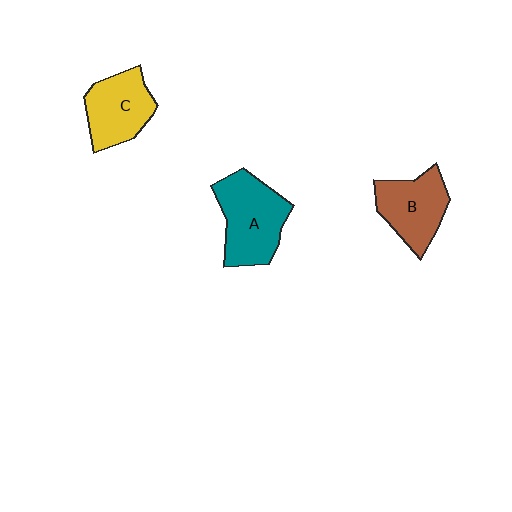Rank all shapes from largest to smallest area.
From largest to smallest: A (teal), B (brown), C (yellow).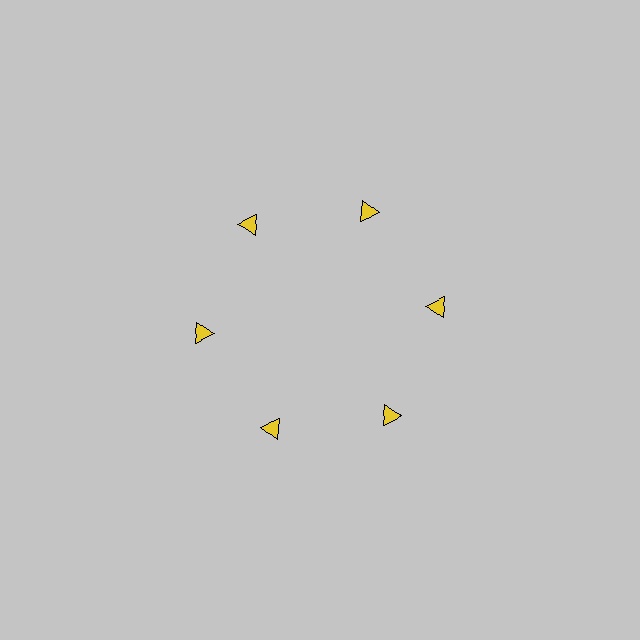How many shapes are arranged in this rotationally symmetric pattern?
There are 6 shapes, arranged in 6 groups of 1.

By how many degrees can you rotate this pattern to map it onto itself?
The pattern maps onto itself every 60 degrees of rotation.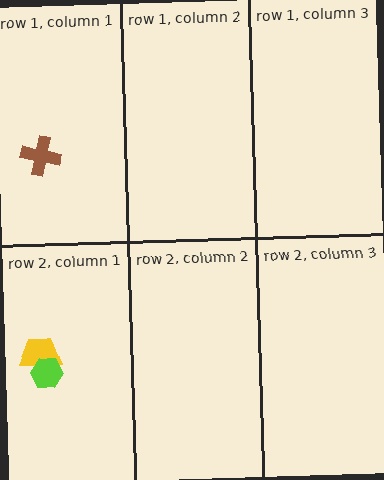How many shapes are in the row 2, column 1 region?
2.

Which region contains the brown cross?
The row 1, column 1 region.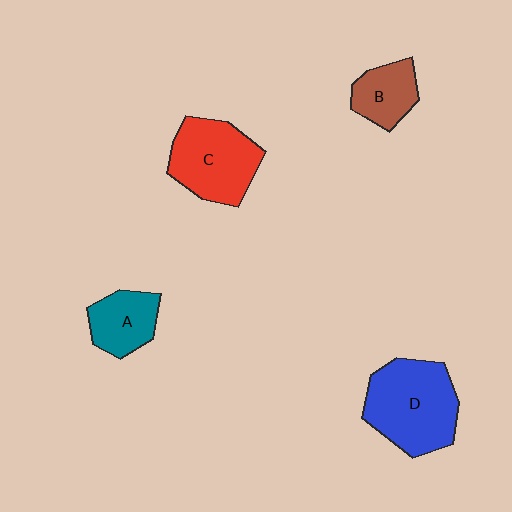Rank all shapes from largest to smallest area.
From largest to smallest: D (blue), C (red), A (teal), B (brown).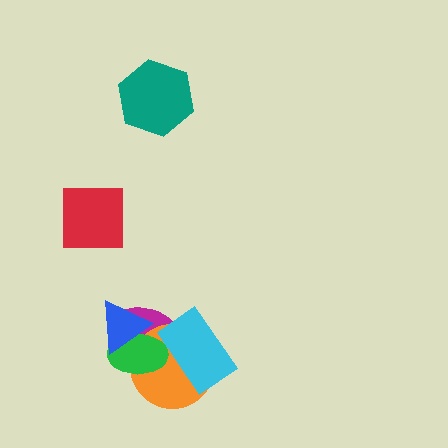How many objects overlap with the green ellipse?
4 objects overlap with the green ellipse.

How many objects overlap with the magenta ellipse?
4 objects overlap with the magenta ellipse.